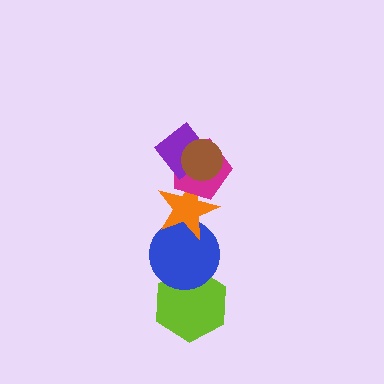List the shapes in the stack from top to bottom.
From top to bottom: the brown circle, the purple diamond, the magenta pentagon, the orange star, the blue circle, the lime hexagon.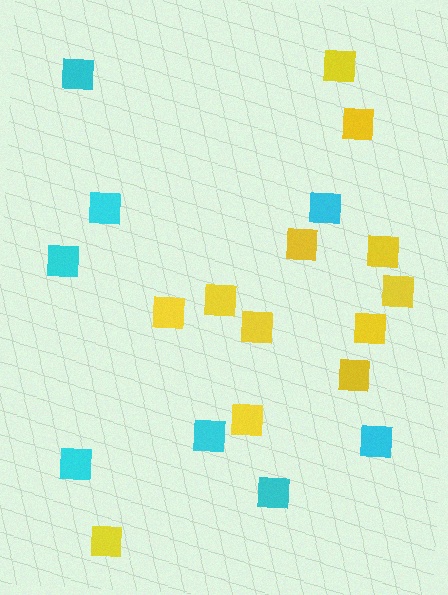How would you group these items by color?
There are 2 groups: one group of yellow squares (12) and one group of cyan squares (8).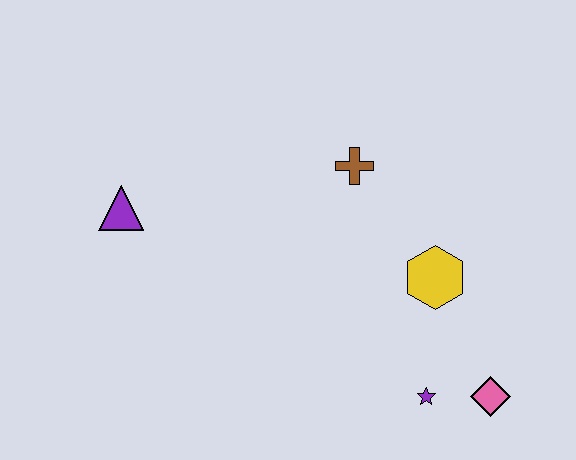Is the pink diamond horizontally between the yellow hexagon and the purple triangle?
No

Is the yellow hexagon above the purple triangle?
No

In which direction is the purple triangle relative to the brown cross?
The purple triangle is to the left of the brown cross.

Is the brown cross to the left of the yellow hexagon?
Yes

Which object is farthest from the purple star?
The purple triangle is farthest from the purple star.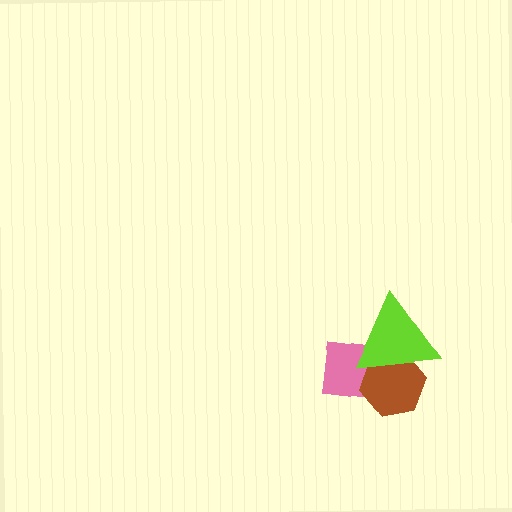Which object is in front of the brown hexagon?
The lime triangle is in front of the brown hexagon.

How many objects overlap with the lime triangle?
2 objects overlap with the lime triangle.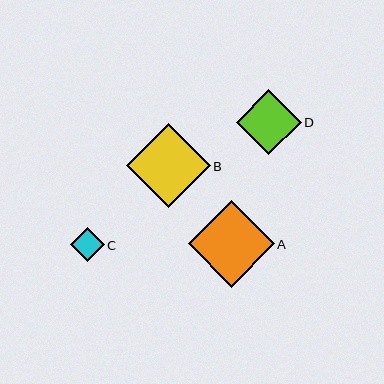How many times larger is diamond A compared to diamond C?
Diamond A is approximately 2.6 times the size of diamond C.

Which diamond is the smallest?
Diamond C is the smallest with a size of approximately 34 pixels.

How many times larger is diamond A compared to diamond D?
Diamond A is approximately 1.3 times the size of diamond D.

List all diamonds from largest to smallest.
From largest to smallest: A, B, D, C.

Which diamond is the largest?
Diamond A is the largest with a size of approximately 86 pixels.